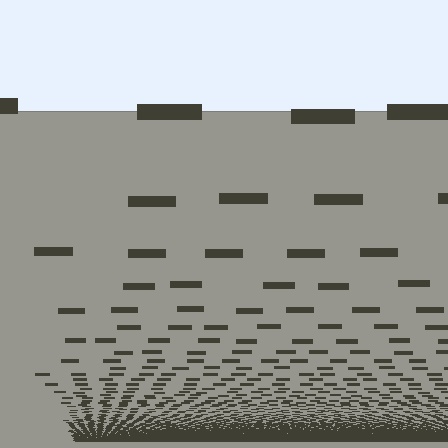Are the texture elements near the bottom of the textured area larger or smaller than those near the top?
Smaller. The gradient is inverted — elements near the bottom are smaller and denser.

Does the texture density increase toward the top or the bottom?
Density increases toward the bottom.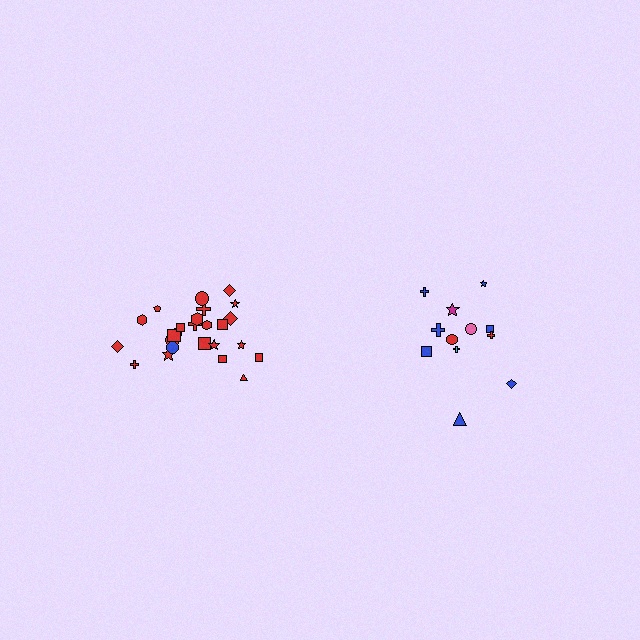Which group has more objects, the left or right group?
The left group.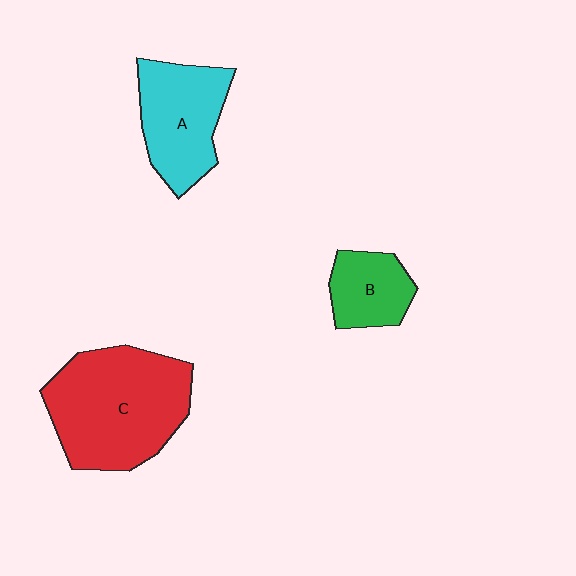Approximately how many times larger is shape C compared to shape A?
Approximately 1.6 times.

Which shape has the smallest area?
Shape B (green).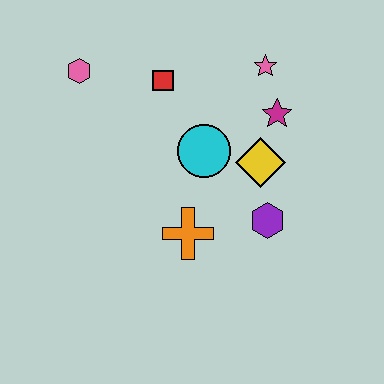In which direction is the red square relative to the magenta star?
The red square is to the left of the magenta star.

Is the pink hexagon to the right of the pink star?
No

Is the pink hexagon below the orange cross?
No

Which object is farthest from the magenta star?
The pink hexagon is farthest from the magenta star.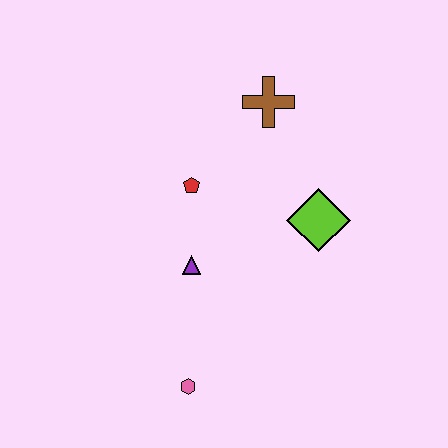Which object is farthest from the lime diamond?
The pink hexagon is farthest from the lime diamond.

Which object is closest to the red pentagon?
The purple triangle is closest to the red pentagon.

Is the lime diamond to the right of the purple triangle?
Yes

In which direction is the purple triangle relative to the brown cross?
The purple triangle is below the brown cross.